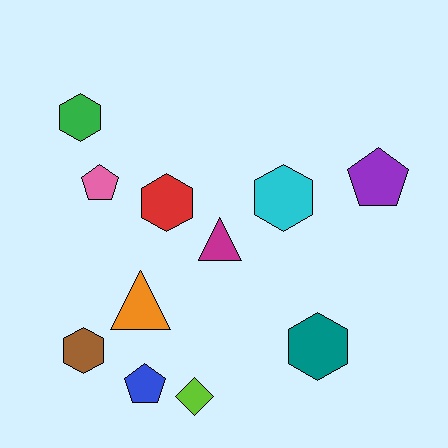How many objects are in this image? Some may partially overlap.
There are 11 objects.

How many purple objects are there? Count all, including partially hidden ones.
There is 1 purple object.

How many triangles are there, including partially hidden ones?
There are 2 triangles.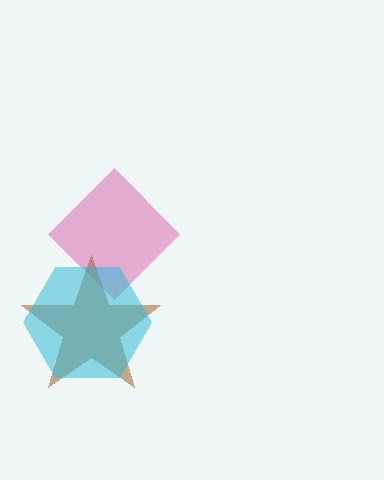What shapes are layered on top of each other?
The layered shapes are: a pink diamond, a brown star, a cyan hexagon.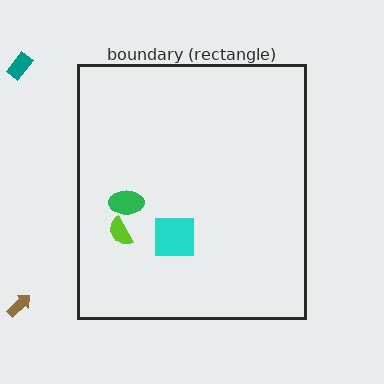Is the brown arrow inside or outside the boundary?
Outside.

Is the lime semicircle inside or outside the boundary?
Inside.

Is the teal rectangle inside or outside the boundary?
Outside.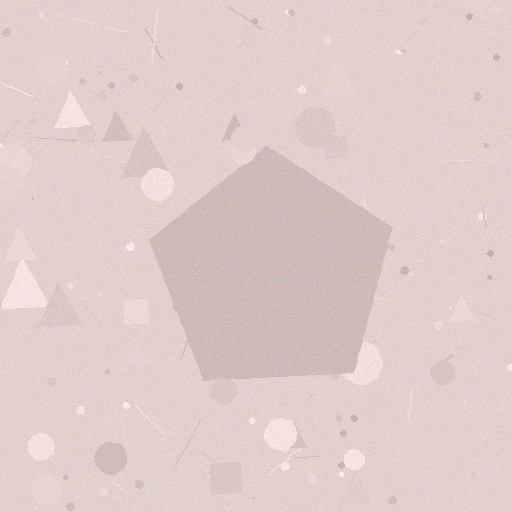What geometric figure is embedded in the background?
A pentagon is embedded in the background.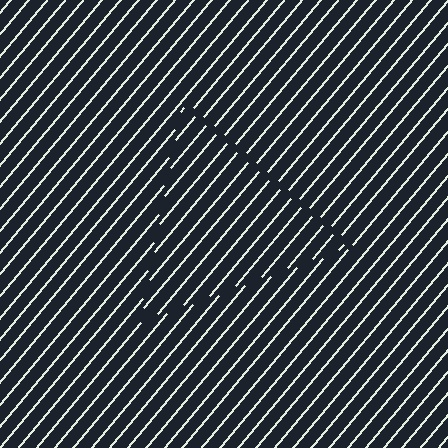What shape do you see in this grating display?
An illusory triangle. The interior of the shape contains the same grating, shifted by half a period — the contour is defined by the phase discontinuity where line-ends from the inner and outer gratings abut.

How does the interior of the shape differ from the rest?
The interior of the shape contains the same grating, shifted by half a period — the contour is defined by the phase discontinuity where line-ends from the inner and outer gratings abut.